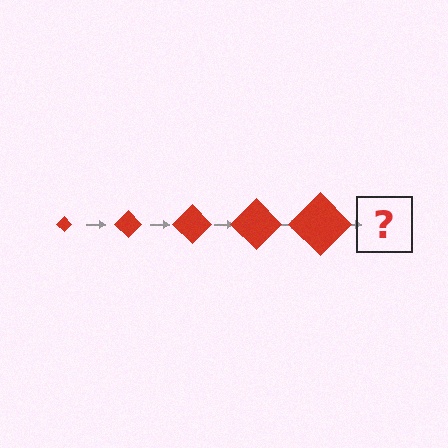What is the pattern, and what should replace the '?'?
The pattern is that the diamond gets progressively larger each step. The '?' should be a red diamond, larger than the previous one.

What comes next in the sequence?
The next element should be a red diamond, larger than the previous one.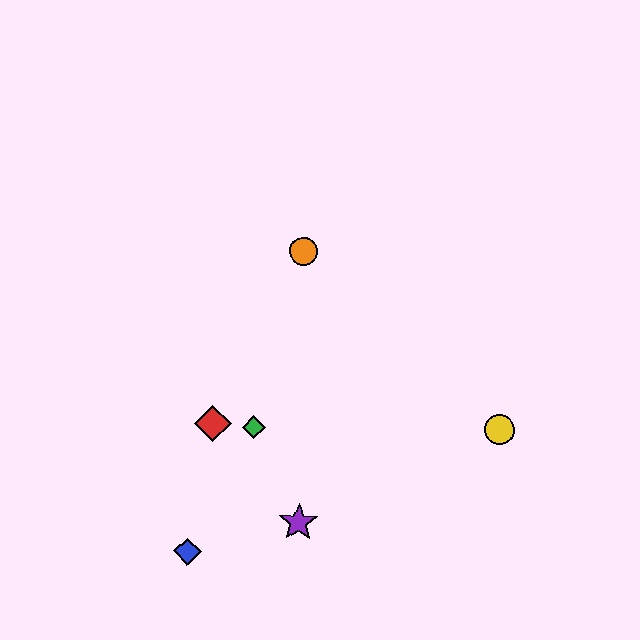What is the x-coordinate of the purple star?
The purple star is at x≈299.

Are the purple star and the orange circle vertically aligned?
Yes, both are at x≈299.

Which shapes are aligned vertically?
The purple star, the orange circle are aligned vertically.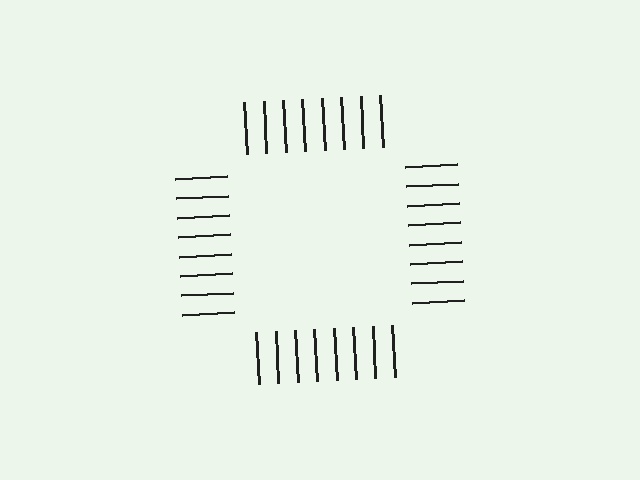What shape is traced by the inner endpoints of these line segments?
An illusory square — the line segments terminate on its edges but no continuous stroke is drawn.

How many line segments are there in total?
32 — 8 along each of the 4 edges.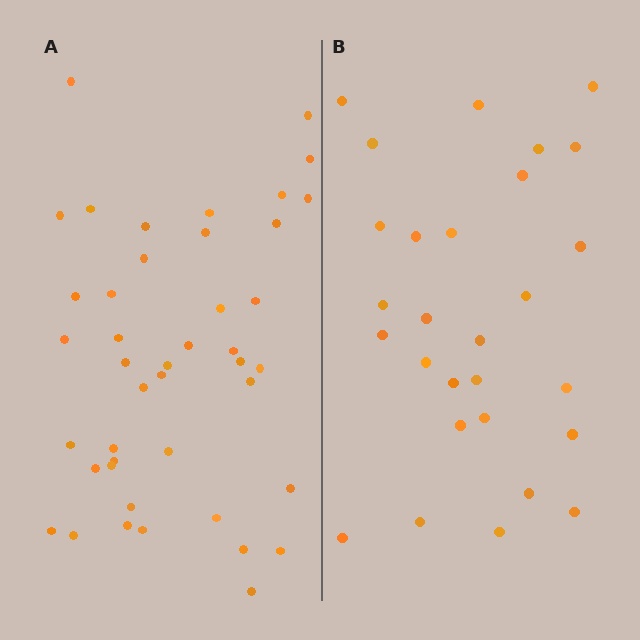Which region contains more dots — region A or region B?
Region A (the left region) has more dots.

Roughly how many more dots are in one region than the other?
Region A has approximately 15 more dots than region B.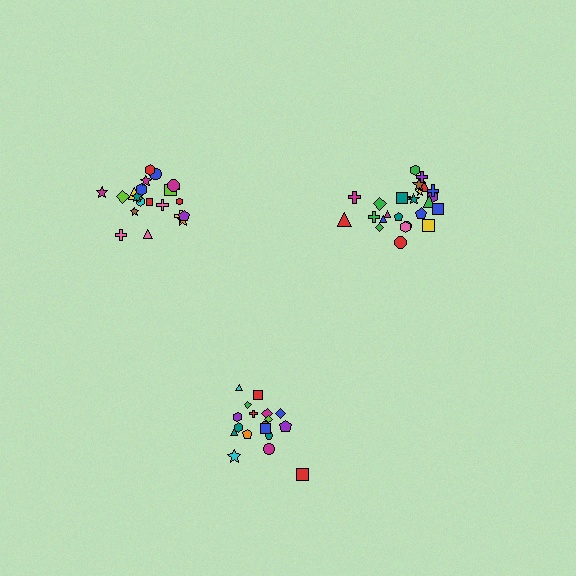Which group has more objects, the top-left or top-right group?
The top-right group.